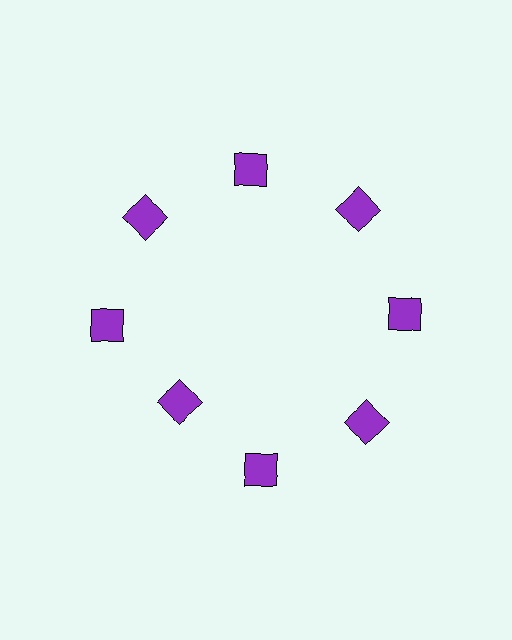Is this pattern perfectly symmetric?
No. The 8 purple squares are arranged in a ring, but one element near the 8 o'clock position is pulled inward toward the center, breaking the 8-fold rotational symmetry.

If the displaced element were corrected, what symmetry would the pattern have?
It would have 8-fold rotational symmetry — the pattern would map onto itself every 45 degrees.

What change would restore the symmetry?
The symmetry would be restored by moving it outward, back onto the ring so that all 8 squares sit at equal angles and equal distance from the center.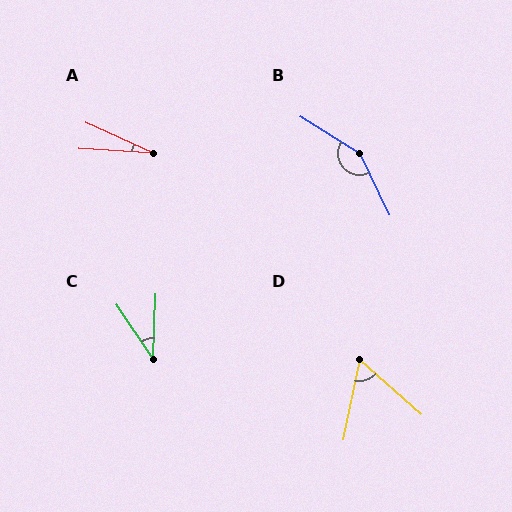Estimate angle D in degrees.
Approximately 60 degrees.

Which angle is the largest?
B, at approximately 147 degrees.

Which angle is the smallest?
A, at approximately 21 degrees.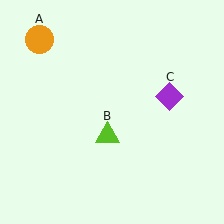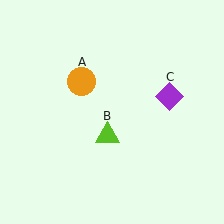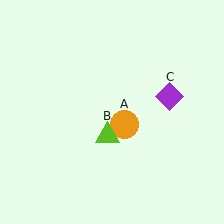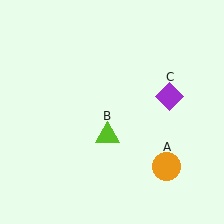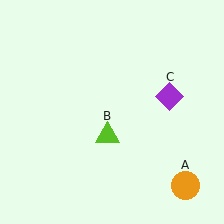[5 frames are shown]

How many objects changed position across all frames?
1 object changed position: orange circle (object A).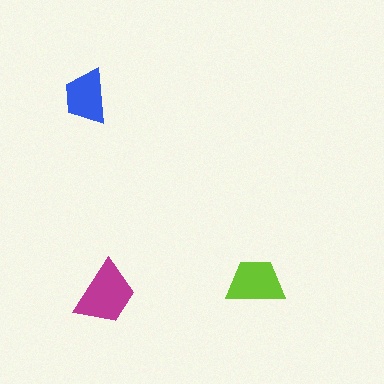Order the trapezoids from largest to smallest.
the magenta one, the lime one, the blue one.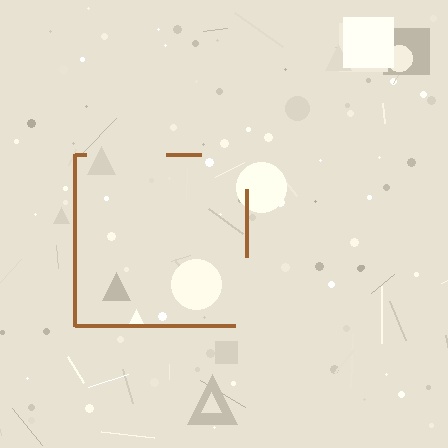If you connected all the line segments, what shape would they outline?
They would outline a square.